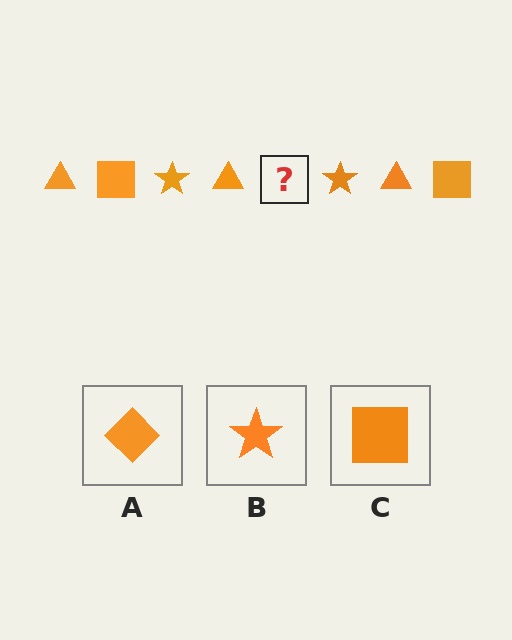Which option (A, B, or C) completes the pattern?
C.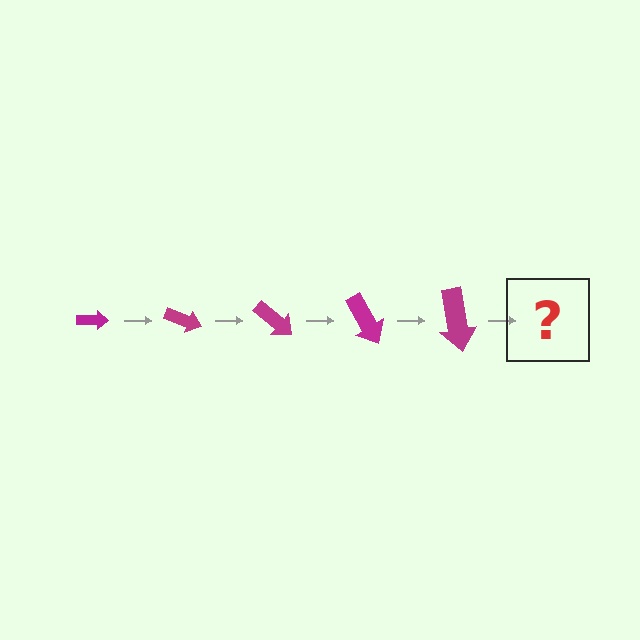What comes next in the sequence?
The next element should be an arrow, larger than the previous one and rotated 100 degrees from the start.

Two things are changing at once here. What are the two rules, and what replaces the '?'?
The two rules are that the arrow grows larger each step and it rotates 20 degrees each step. The '?' should be an arrow, larger than the previous one and rotated 100 degrees from the start.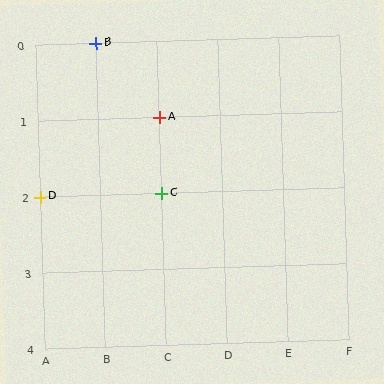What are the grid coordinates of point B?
Point B is at grid coordinates (B, 0).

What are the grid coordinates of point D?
Point D is at grid coordinates (A, 2).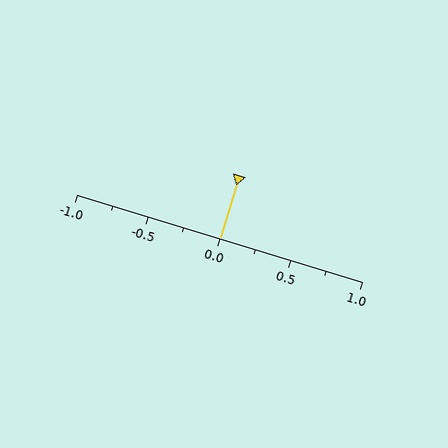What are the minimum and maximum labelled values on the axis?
The axis runs from -1.0 to 1.0.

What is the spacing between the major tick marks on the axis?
The major ticks are spaced 0.5 apart.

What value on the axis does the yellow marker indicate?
The marker indicates approximately 0.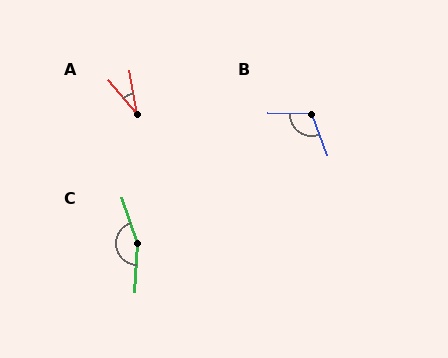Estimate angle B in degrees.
Approximately 113 degrees.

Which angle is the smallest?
A, at approximately 31 degrees.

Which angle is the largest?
C, at approximately 158 degrees.